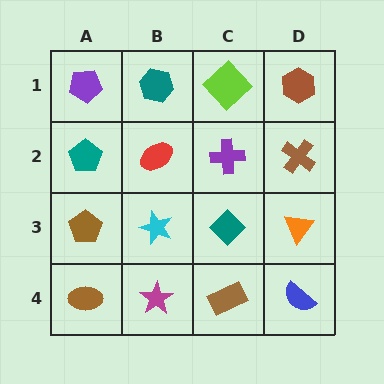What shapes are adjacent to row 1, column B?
A red ellipse (row 2, column B), a purple pentagon (row 1, column A), a lime diamond (row 1, column C).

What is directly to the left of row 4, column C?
A magenta star.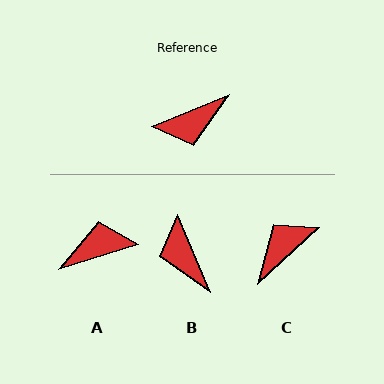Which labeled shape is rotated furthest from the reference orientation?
A, about 174 degrees away.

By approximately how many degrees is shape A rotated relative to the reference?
Approximately 174 degrees counter-clockwise.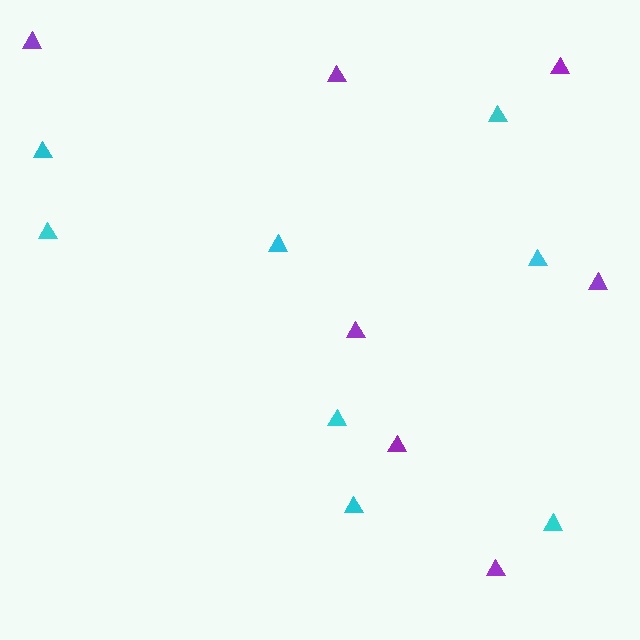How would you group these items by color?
There are 2 groups: one group of purple triangles (7) and one group of cyan triangles (8).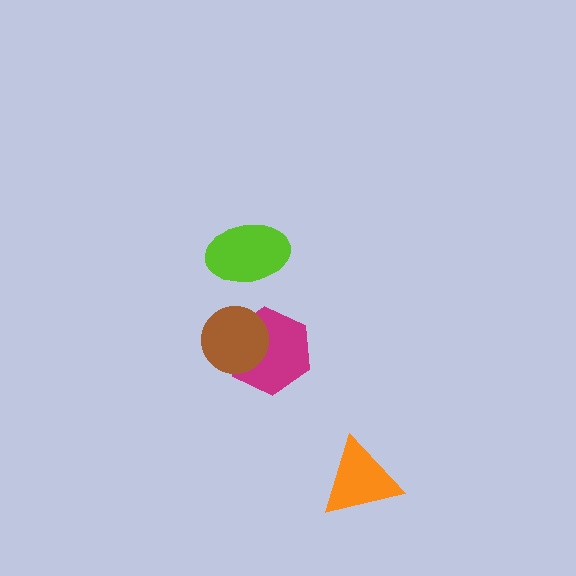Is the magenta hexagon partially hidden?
Yes, it is partially covered by another shape.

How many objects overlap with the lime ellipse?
0 objects overlap with the lime ellipse.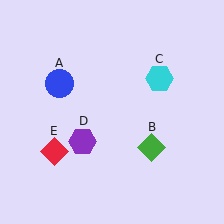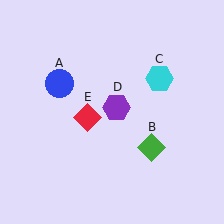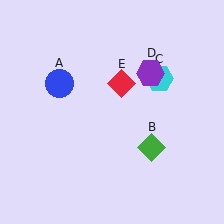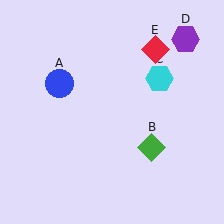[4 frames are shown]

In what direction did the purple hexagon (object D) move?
The purple hexagon (object D) moved up and to the right.